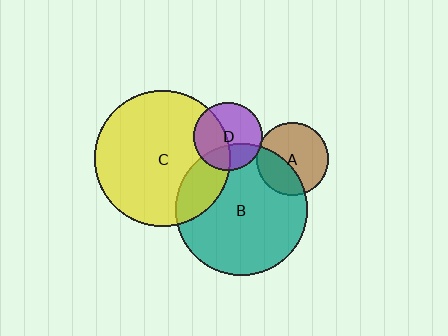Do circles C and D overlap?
Yes.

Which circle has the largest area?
Circle C (yellow).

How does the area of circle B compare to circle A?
Approximately 3.3 times.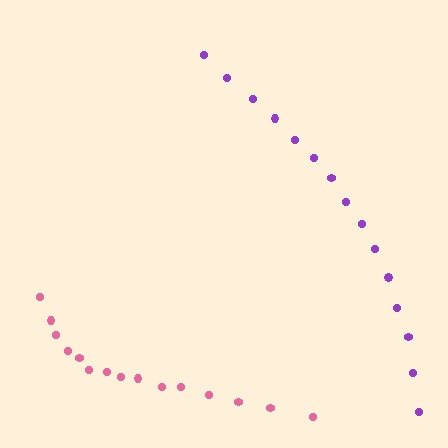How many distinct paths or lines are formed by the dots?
There are 2 distinct paths.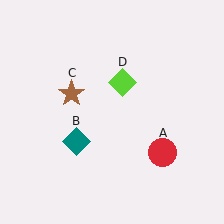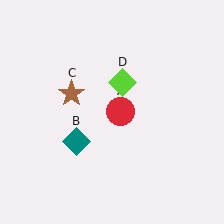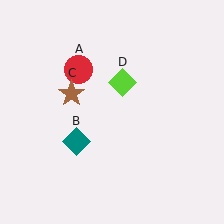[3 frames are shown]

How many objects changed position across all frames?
1 object changed position: red circle (object A).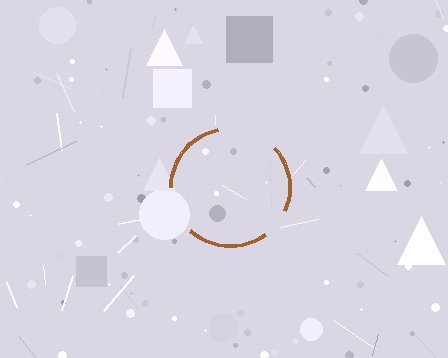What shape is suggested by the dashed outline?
The dashed outline suggests a circle.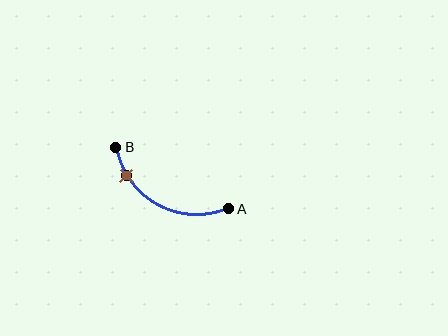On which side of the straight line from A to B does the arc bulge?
The arc bulges below the straight line connecting A and B.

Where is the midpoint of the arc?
The arc midpoint is the point on the curve farthest from the straight line joining A and B. It sits below that line.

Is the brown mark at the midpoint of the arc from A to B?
No. The brown mark lies on the arc but is closer to endpoint B. The arc midpoint would be at the point on the curve equidistant along the arc from both A and B.